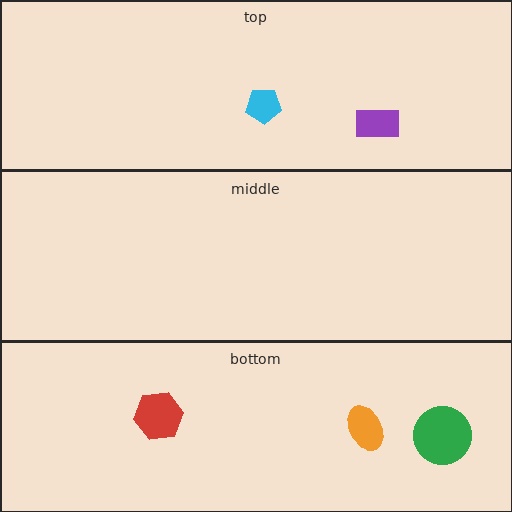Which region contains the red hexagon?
The bottom region.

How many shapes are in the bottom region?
3.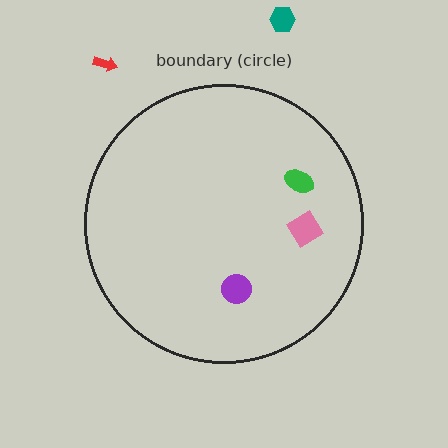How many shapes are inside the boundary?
3 inside, 2 outside.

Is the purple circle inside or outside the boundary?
Inside.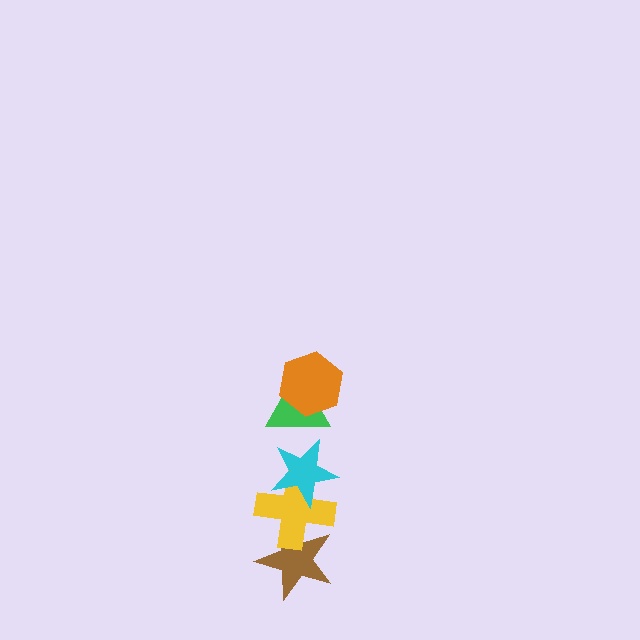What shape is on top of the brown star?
The yellow cross is on top of the brown star.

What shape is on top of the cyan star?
The green triangle is on top of the cyan star.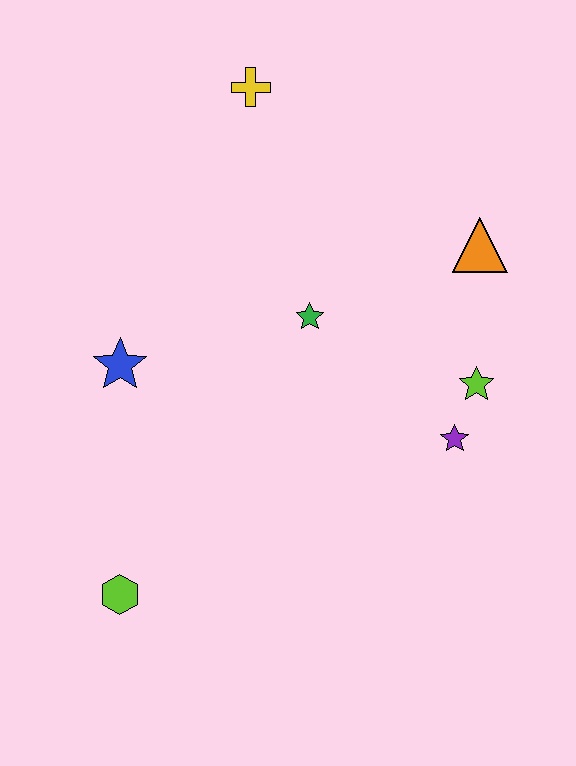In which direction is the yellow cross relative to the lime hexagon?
The yellow cross is above the lime hexagon.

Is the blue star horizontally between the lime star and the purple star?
No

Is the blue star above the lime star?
Yes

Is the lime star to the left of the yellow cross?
No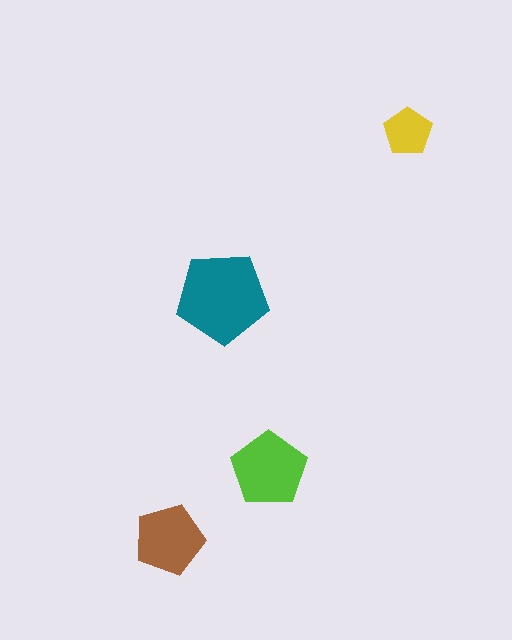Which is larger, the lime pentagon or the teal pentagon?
The teal one.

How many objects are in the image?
There are 4 objects in the image.